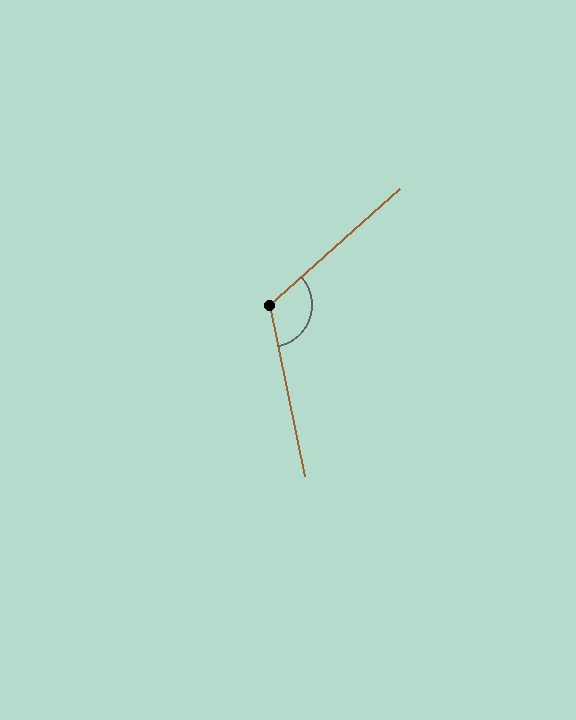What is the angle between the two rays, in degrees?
Approximately 120 degrees.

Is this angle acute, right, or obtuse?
It is obtuse.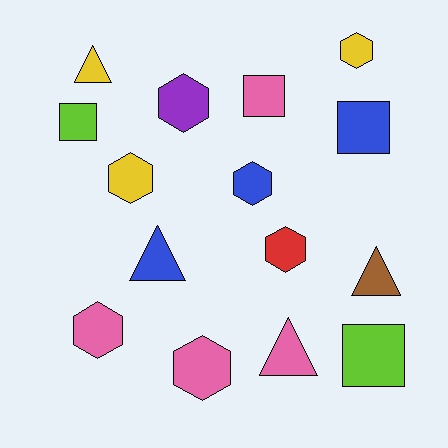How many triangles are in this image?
There are 4 triangles.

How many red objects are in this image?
There is 1 red object.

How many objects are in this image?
There are 15 objects.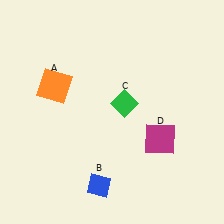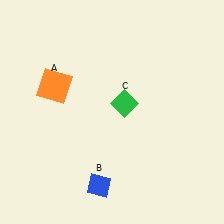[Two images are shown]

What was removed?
The magenta square (D) was removed in Image 2.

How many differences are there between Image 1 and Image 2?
There is 1 difference between the two images.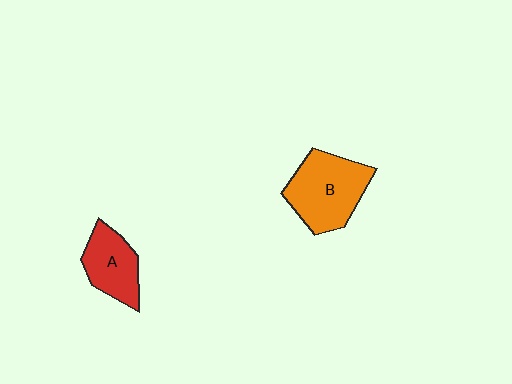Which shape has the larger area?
Shape B (orange).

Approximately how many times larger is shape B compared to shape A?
Approximately 1.5 times.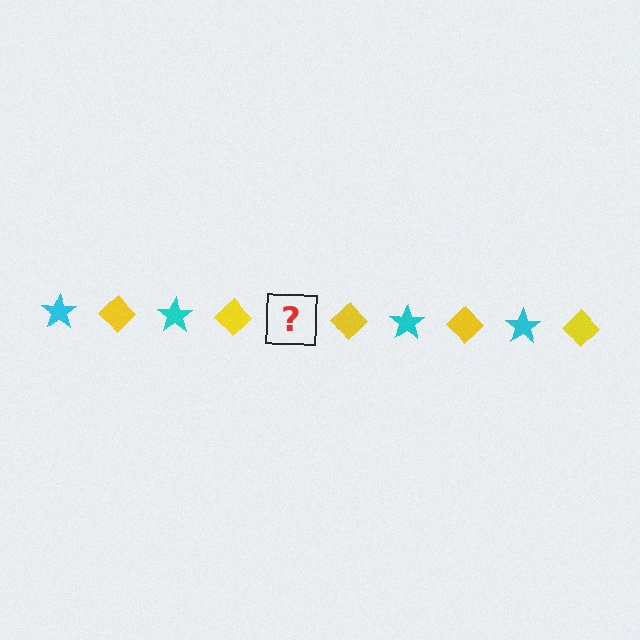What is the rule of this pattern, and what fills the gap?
The rule is that the pattern alternates between cyan star and yellow diamond. The gap should be filled with a cyan star.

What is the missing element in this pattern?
The missing element is a cyan star.